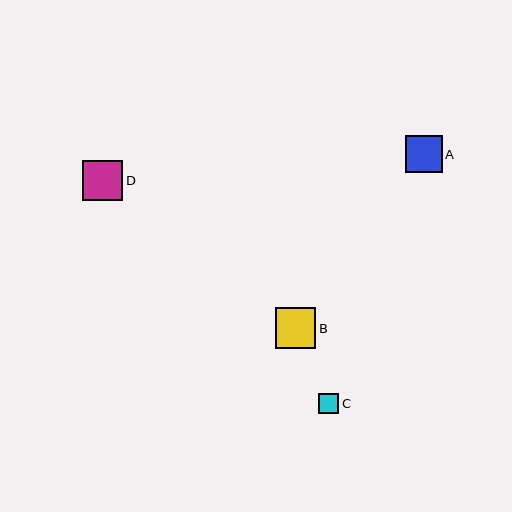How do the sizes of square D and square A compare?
Square D and square A are approximately the same size.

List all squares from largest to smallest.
From largest to smallest: B, D, A, C.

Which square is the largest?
Square B is the largest with a size of approximately 41 pixels.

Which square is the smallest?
Square C is the smallest with a size of approximately 21 pixels.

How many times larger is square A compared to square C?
Square A is approximately 1.8 times the size of square C.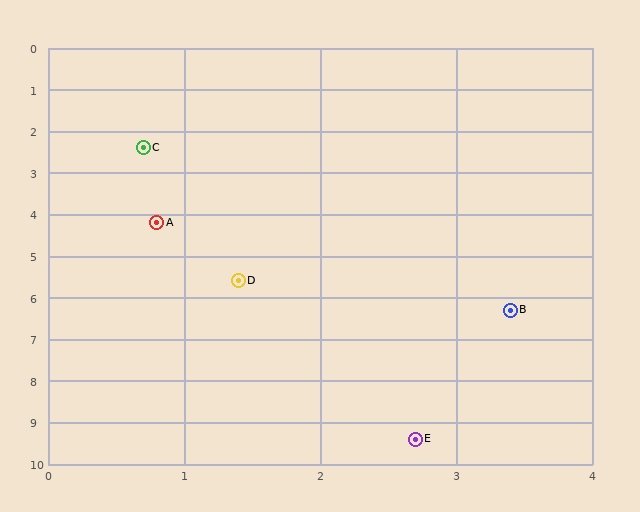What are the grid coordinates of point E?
Point E is at approximately (2.7, 9.4).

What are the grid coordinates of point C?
Point C is at approximately (0.7, 2.4).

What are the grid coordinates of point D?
Point D is at approximately (1.4, 5.6).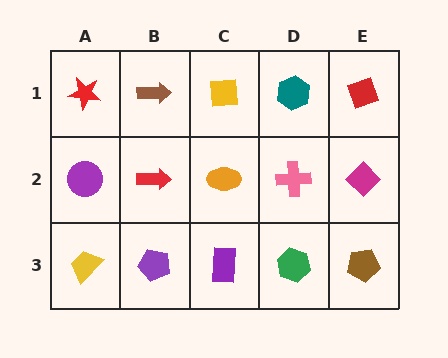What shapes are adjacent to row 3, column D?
A pink cross (row 2, column D), a purple rectangle (row 3, column C), a brown pentagon (row 3, column E).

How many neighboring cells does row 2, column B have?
4.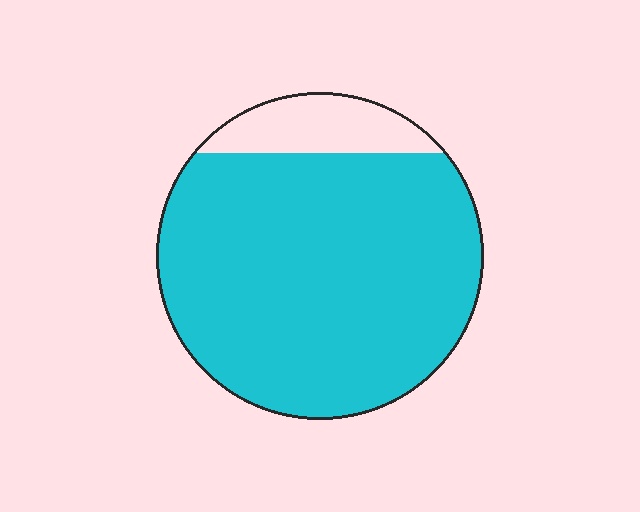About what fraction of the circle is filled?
About seven eighths (7/8).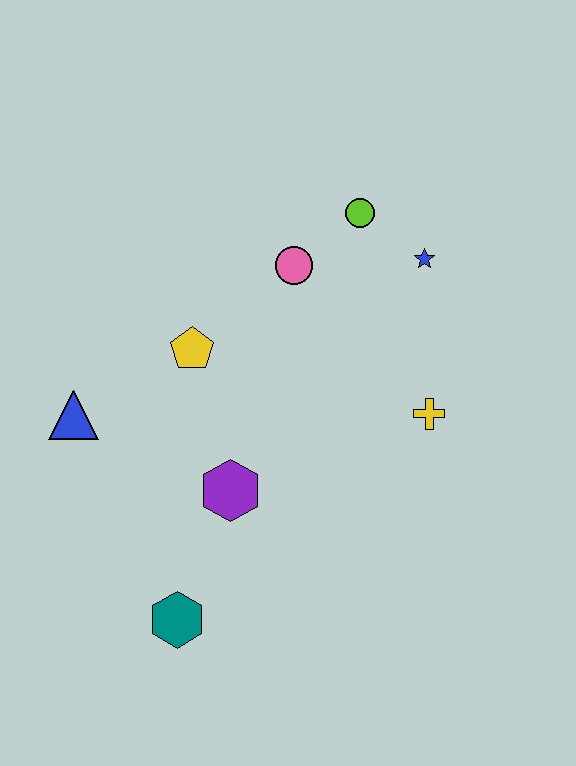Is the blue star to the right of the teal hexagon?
Yes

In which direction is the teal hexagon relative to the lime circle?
The teal hexagon is below the lime circle.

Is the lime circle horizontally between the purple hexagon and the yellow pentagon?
No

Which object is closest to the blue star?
The lime circle is closest to the blue star.